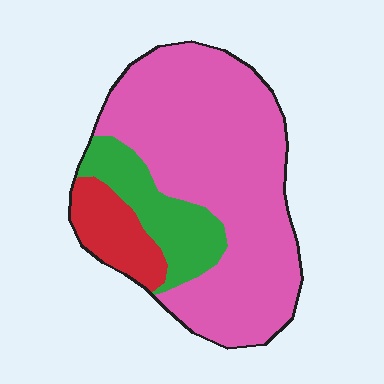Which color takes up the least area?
Red, at roughly 10%.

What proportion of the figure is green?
Green covers 17% of the figure.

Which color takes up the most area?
Pink, at roughly 70%.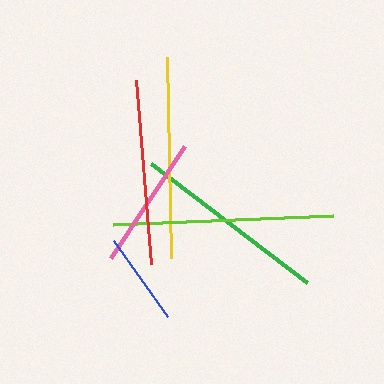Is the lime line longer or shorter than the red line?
The lime line is longer than the red line.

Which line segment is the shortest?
The blue line is the shortest at approximately 93 pixels.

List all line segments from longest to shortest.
From longest to shortest: lime, yellow, green, red, pink, blue.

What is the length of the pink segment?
The pink segment is approximately 134 pixels long.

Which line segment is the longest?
The lime line is the longest at approximately 220 pixels.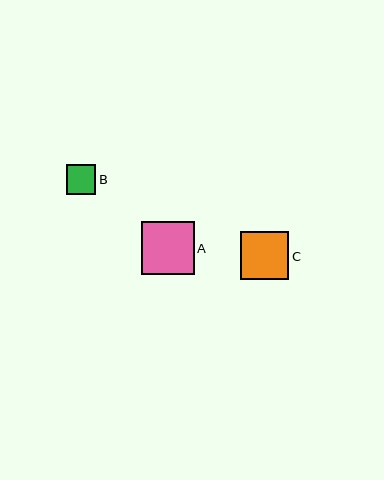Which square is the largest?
Square A is the largest with a size of approximately 53 pixels.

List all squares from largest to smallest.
From largest to smallest: A, C, B.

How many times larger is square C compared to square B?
Square C is approximately 1.6 times the size of square B.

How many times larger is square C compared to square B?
Square C is approximately 1.6 times the size of square B.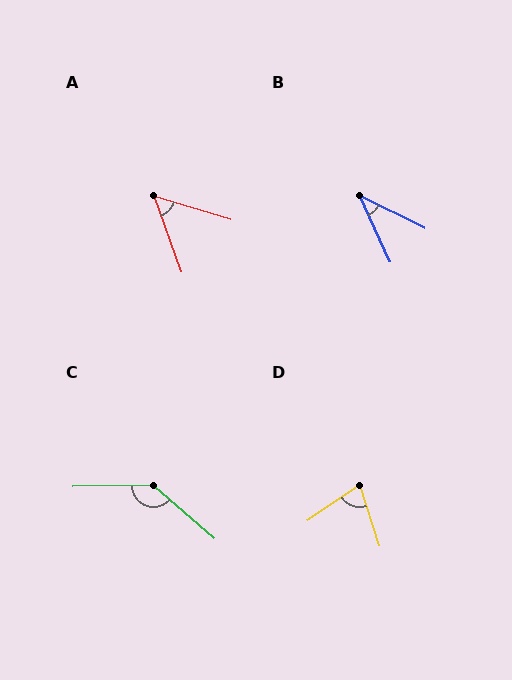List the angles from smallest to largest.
B (39°), A (53°), D (74°), C (138°).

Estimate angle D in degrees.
Approximately 74 degrees.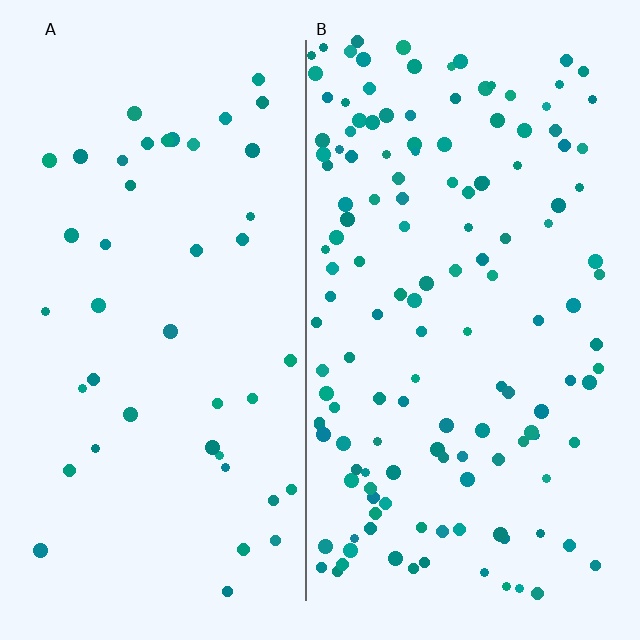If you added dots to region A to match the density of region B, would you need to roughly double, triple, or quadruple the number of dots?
Approximately triple.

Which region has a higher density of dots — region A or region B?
B (the right).